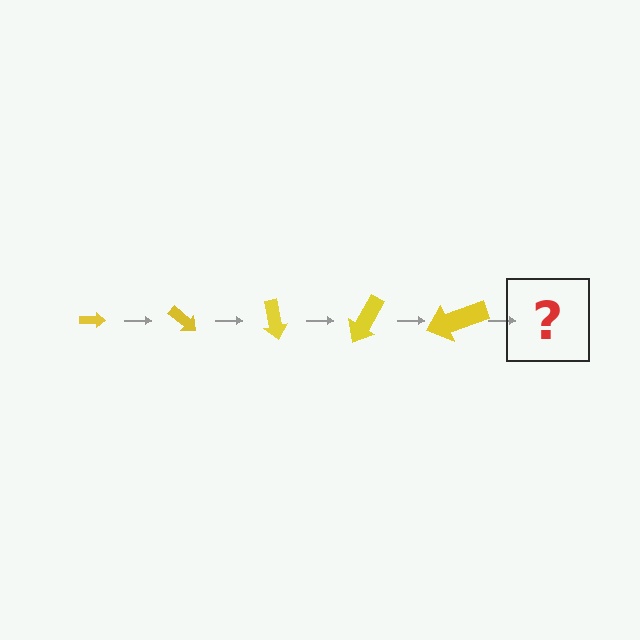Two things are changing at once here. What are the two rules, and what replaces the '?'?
The two rules are that the arrow grows larger each step and it rotates 40 degrees each step. The '?' should be an arrow, larger than the previous one and rotated 200 degrees from the start.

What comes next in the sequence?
The next element should be an arrow, larger than the previous one and rotated 200 degrees from the start.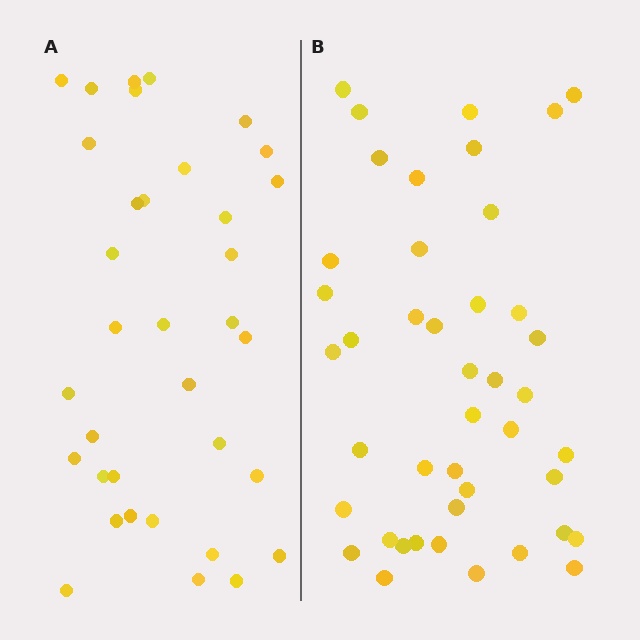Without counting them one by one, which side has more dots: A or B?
Region B (the right region) has more dots.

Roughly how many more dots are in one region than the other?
Region B has roughly 8 or so more dots than region A.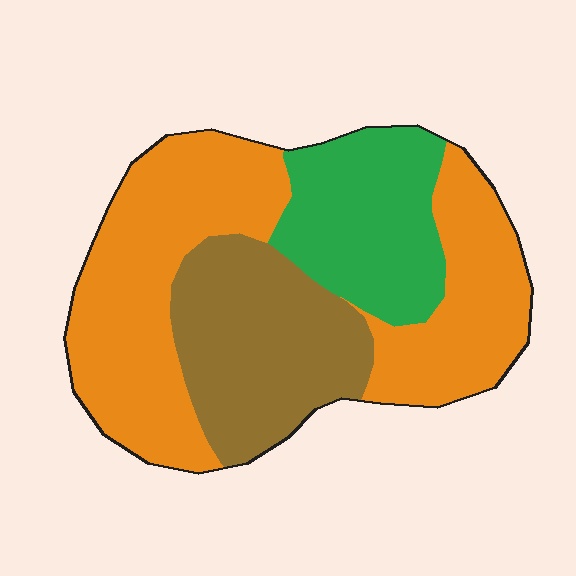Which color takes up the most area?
Orange, at roughly 50%.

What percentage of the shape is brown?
Brown covers 26% of the shape.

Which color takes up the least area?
Green, at roughly 20%.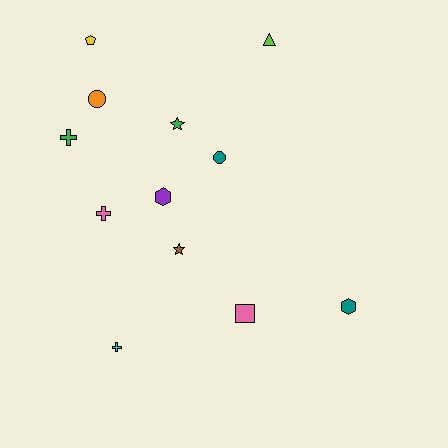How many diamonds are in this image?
There are no diamonds.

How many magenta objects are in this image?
There are no magenta objects.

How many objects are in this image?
There are 12 objects.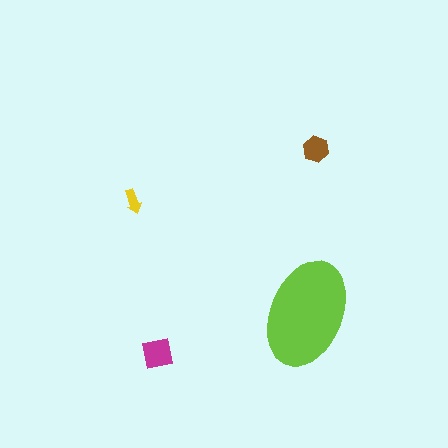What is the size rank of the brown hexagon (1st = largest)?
3rd.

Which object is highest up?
The brown hexagon is topmost.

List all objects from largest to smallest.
The lime ellipse, the magenta square, the brown hexagon, the yellow arrow.